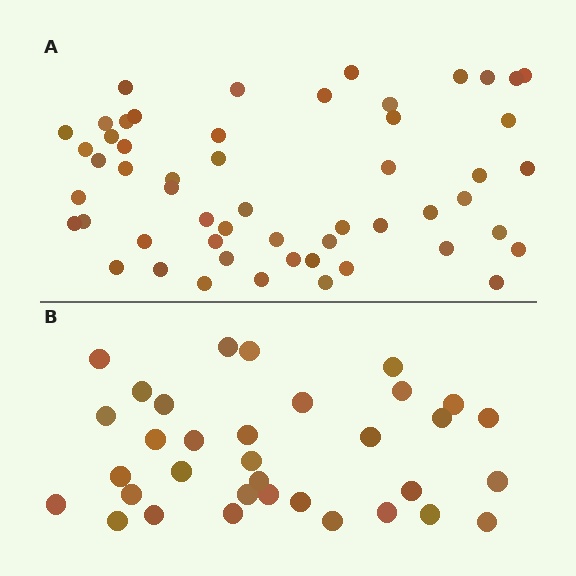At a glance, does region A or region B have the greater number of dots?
Region A (the top region) has more dots.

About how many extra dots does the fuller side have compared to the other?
Region A has approximately 20 more dots than region B.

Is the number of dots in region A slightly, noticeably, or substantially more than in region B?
Region A has substantially more. The ratio is roughly 1.6 to 1.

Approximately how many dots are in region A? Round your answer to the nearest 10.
About 50 dots. (The exact count is 54, which rounds to 50.)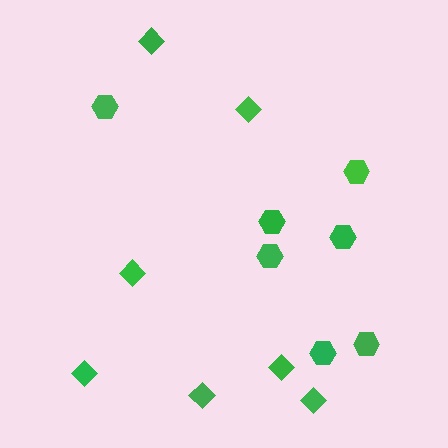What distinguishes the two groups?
There are 2 groups: one group of diamonds (7) and one group of hexagons (7).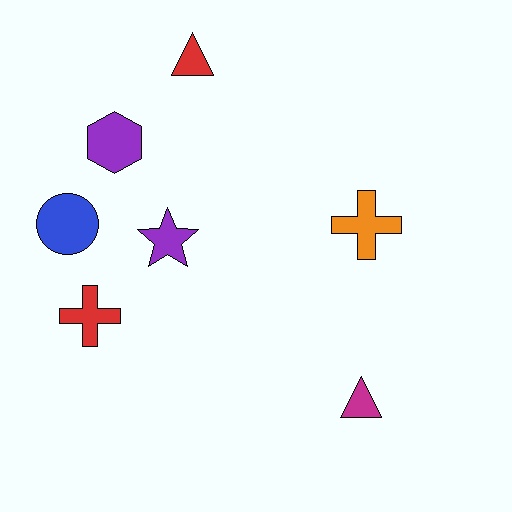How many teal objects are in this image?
There are no teal objects.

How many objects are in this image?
There are 7 objects.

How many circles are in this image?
There is 1 circle.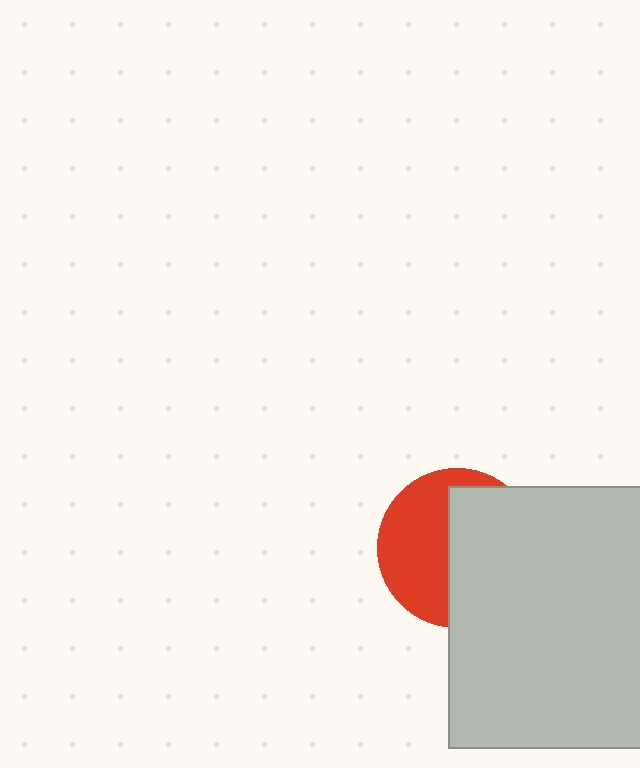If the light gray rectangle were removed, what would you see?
You would see the complete red circle.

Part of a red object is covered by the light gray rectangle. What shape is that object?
It is a circle.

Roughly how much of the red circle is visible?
About half of it is visible (roughly 46%).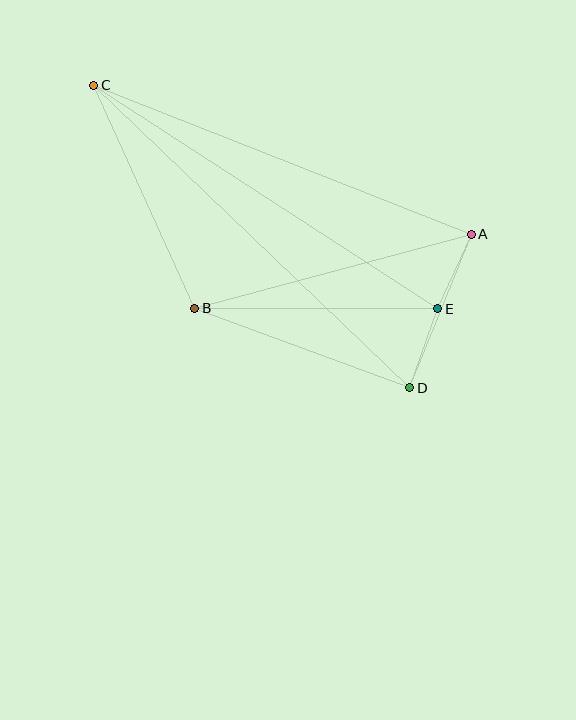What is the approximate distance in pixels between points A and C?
The distance between A and C is approximately 406 pixels.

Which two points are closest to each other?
Points A and E are closest to each other.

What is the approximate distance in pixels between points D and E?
The distance between D and E is approximately 84 pixels.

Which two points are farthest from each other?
Points C and D are farthest from each other.